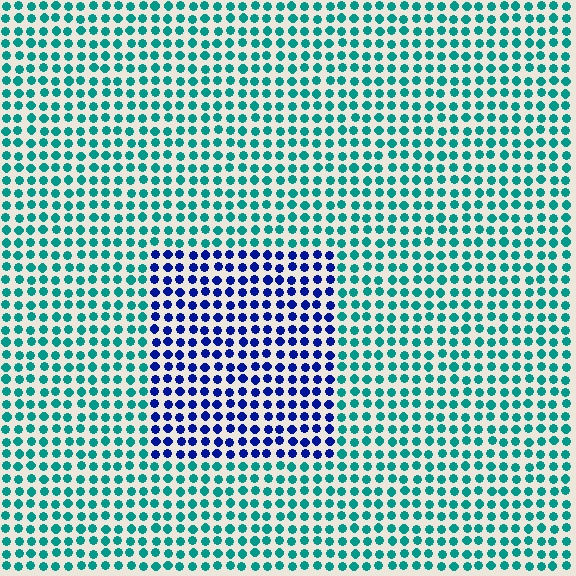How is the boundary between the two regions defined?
The boundary is defined purely by a slight shift in hue (about 59 degrees). Spacing, size, and orientation are identical on both sides.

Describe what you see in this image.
The image is filled with small teal elements in a uniform arrangement. A rectangle-shaped region is visible where the elements are tinted to a slightly different hue, forming a subtle color boundary.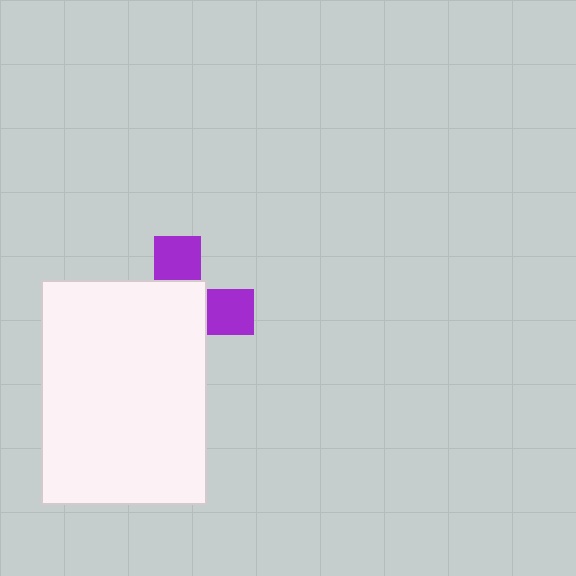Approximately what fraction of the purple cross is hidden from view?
Roughly 65% of the purple cross is hidden behind the white rectangle.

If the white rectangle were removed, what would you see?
You would see the complete purple cross.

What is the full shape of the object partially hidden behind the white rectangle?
The partially hidden object is a purple cross.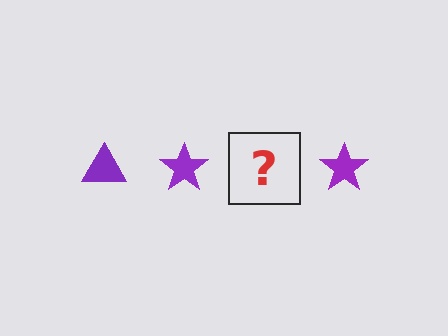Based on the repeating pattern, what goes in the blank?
The blank should be a purple triangle.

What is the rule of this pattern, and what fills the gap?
The rule is that the pattern cycles through triangle, star shapes in purple. The gap should be filled with a purple triangle.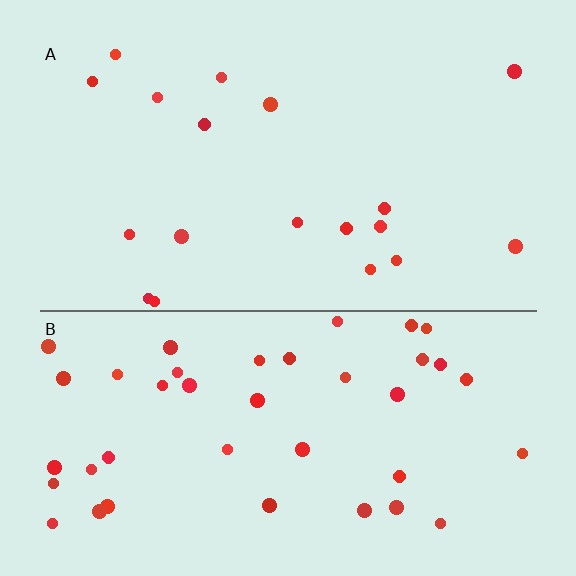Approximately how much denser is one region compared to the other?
Approximately 2.2× — region B over region A.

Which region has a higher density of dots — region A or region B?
B (the bottom).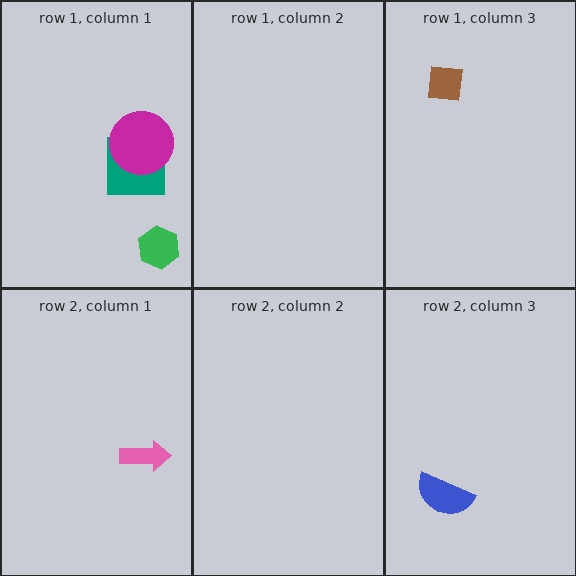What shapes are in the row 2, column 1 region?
The pink arrow.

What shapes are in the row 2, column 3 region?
The blue semicircle.